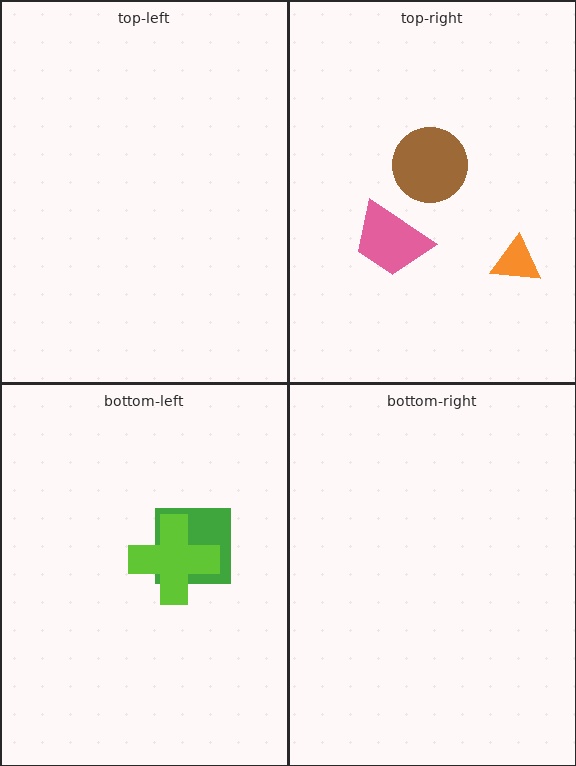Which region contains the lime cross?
The bottom-left region.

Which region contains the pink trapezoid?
The top-right region.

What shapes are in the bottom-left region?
The green square, the lime cross.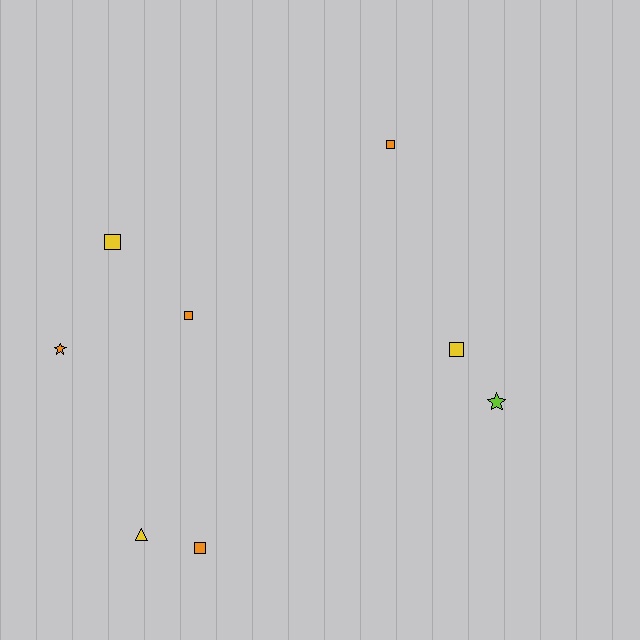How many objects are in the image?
There are 8 objects.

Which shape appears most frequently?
Square, with 5 objects.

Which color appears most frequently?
Orange, with 4 objects.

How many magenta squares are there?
There are no magenta squares.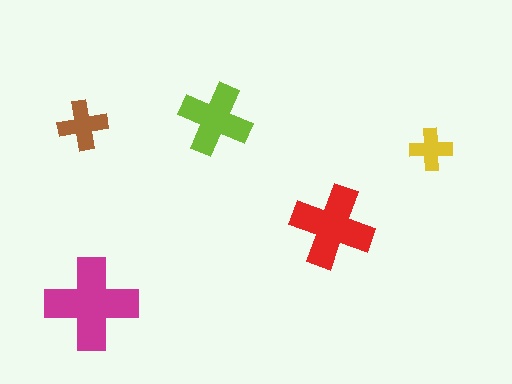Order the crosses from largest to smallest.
the magenta one, the red one, the lime one, the brown one, the yellow one.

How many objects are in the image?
There are 5 objects in the image.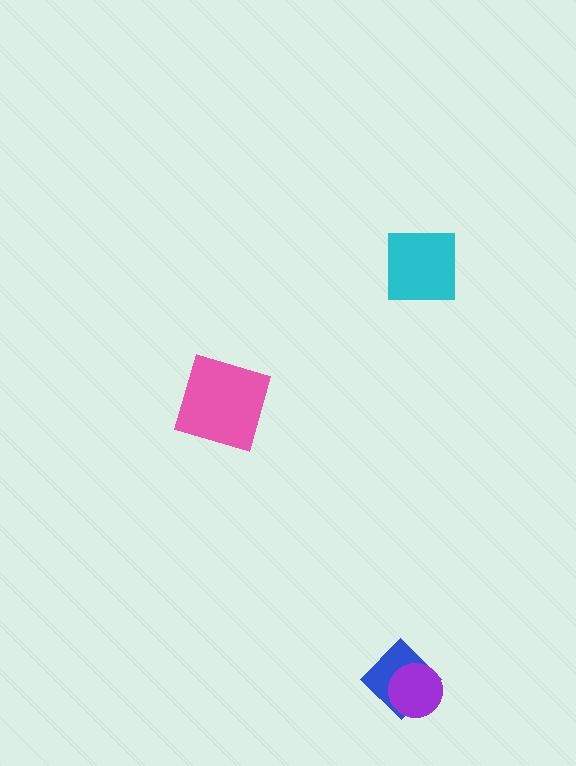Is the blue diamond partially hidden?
Yes, it is partially covered by another shape.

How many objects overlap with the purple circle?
1 object overlaps with the purple circle.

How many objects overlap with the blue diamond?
1 object overlaps with the blue diamond.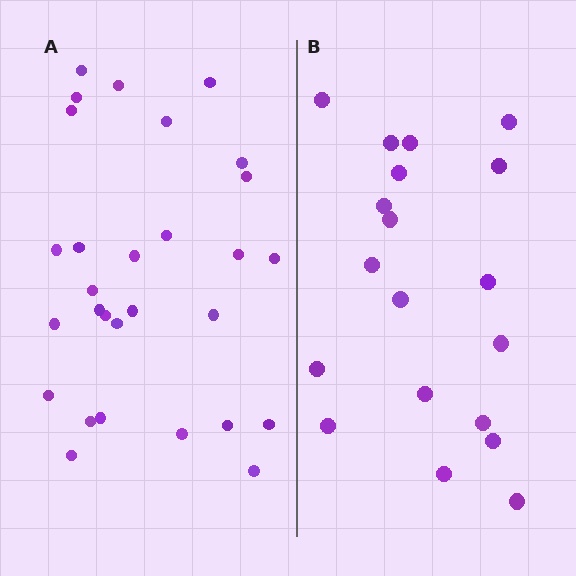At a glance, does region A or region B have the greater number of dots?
Region A (the left region) has more dots.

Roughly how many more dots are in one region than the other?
Region A has roughly 10 or so more dots than region B.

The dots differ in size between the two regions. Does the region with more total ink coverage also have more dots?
No. Region B has more total ink coverage because its dots are larger, but region A actually contains more individual dots. Total area can be misleading — the number of items is what matters here.